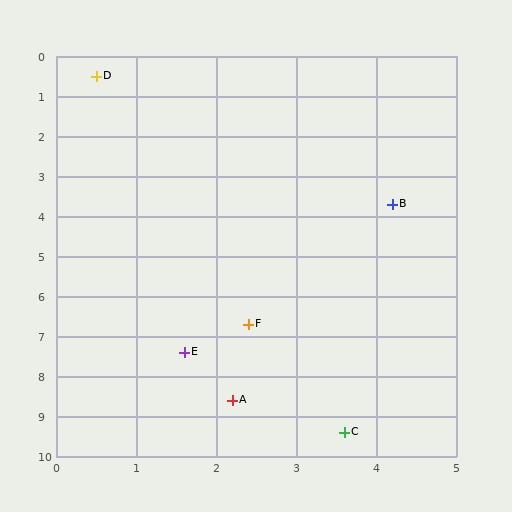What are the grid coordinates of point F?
Point F is at approximately (2.4, 6.7).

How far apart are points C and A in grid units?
Points C and A are about 1.6 grid units apart.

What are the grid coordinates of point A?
Point A is at approximately (2.2, 8.6).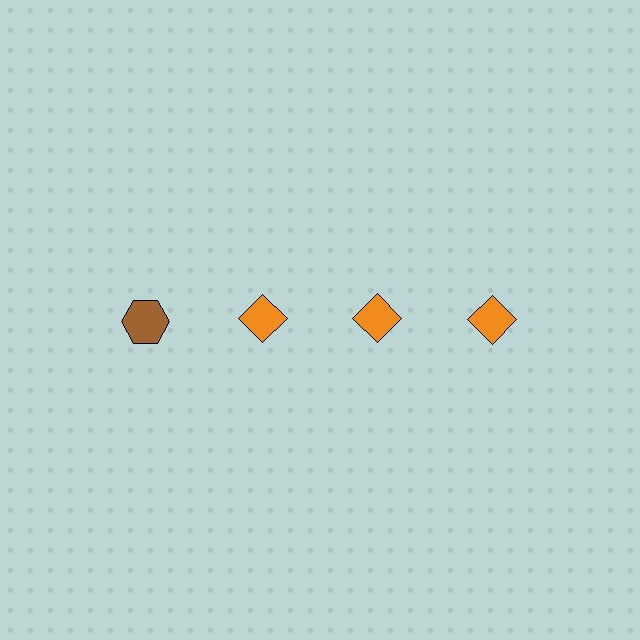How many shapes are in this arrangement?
There are 4 shapes arranged in a grid pattern.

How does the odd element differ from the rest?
It differs in both color (brown instead of orange) and shape (hexagon instead of diamond).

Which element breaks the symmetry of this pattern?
The brown hexagon in the top row, leftmost column breaks the symmetry. All other shapes are orange diamonds.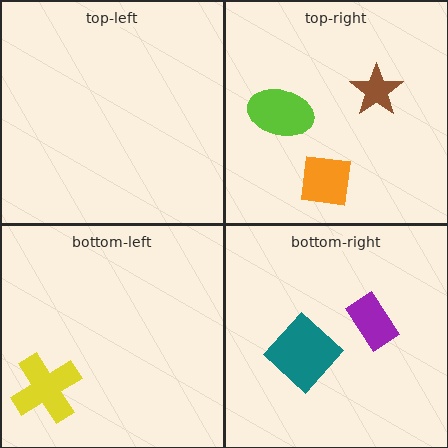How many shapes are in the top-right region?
3.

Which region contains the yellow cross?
The bottom-left region.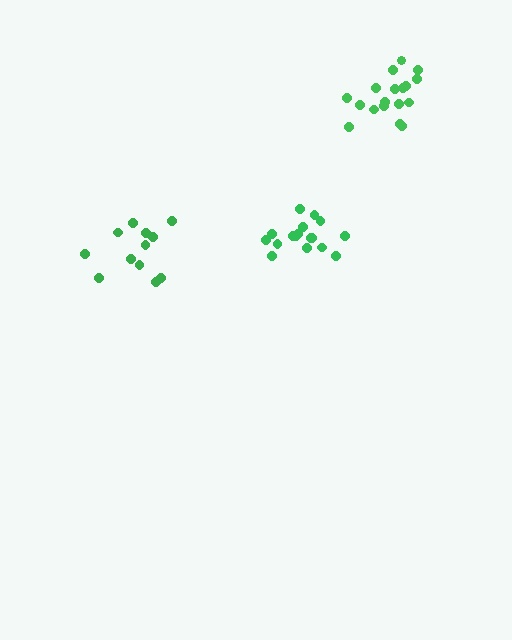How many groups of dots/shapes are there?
There are 3 groups.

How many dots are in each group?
Group 1: 17 dots, Group 2: 12 dots, Group 3: 18 dots (47 total).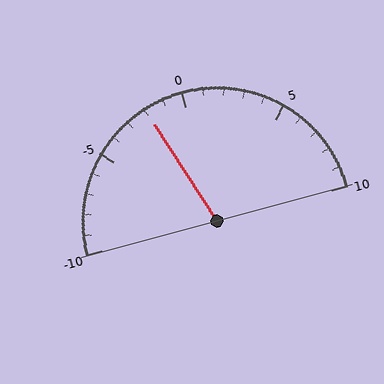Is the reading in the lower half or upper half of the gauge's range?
The reading is in the lower half of the range (-10 to 10).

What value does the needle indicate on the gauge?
The needle indicates approximately -2.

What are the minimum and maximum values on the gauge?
The gauge ranges from -10 to 10.